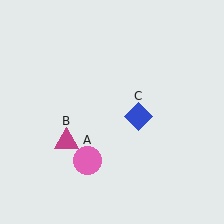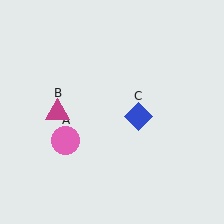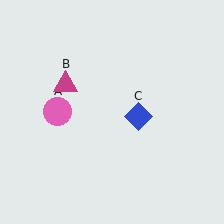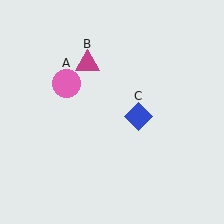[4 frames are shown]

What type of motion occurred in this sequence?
The pink circle (object A), magenta triangle (object B) rotated clockwise around the center of the scene.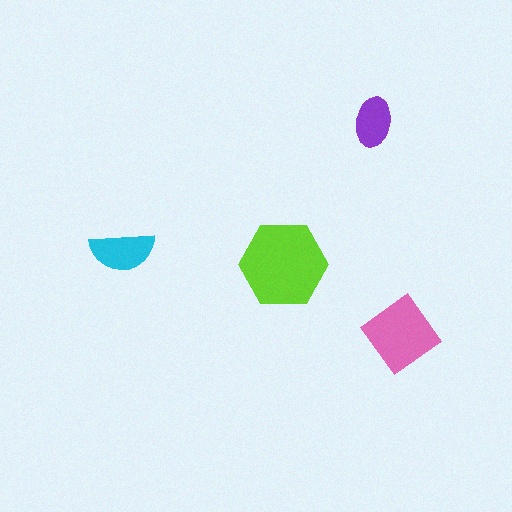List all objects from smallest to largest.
The purple ellipse, the cyan semicircle, the pink diamond, the lime hexagon.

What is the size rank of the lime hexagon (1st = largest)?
1st.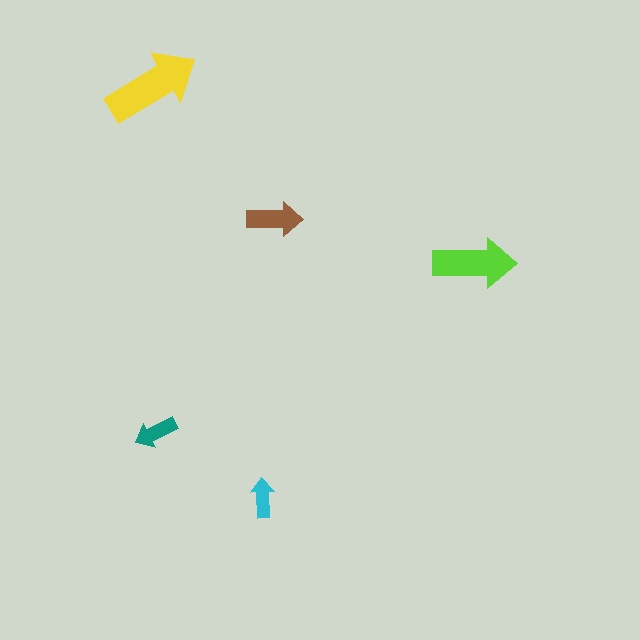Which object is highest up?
The yellow arrow is topmost.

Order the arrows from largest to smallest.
the yellow one, the lime one, the brown one, the teal one, the cyan one.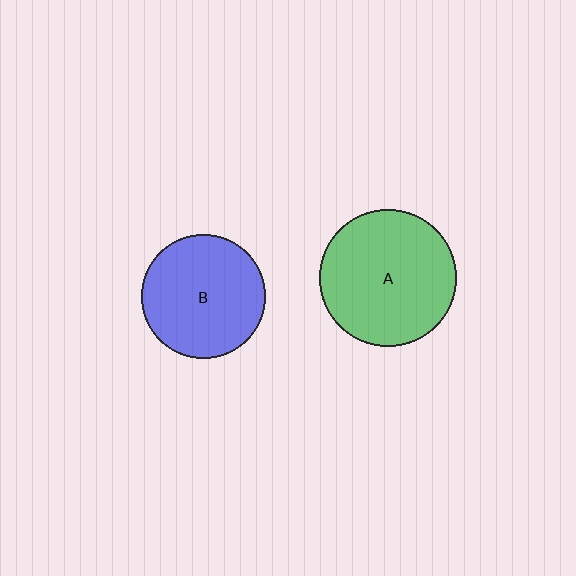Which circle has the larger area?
Circle A (green).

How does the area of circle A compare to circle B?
Approximately 1.2 times.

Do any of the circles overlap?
No, none of the circles overlap.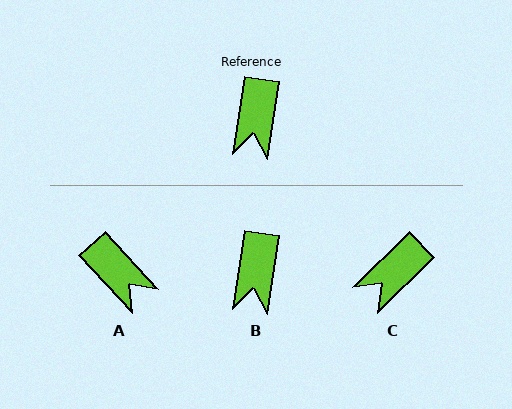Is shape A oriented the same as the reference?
No, it is off by about 51 degrees.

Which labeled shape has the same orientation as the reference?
B.